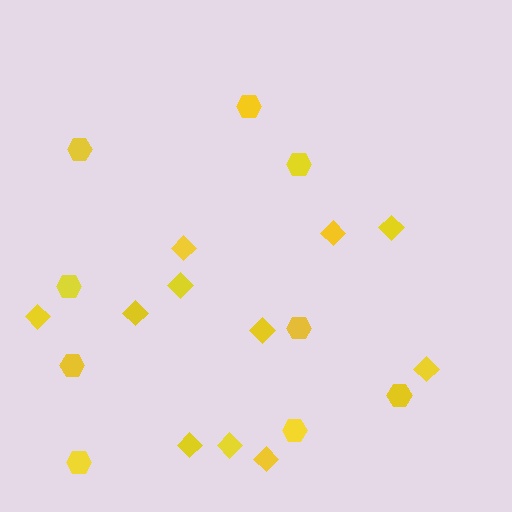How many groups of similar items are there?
There are 2 groups: one group of diamonds (11) and one group of hexagons (9).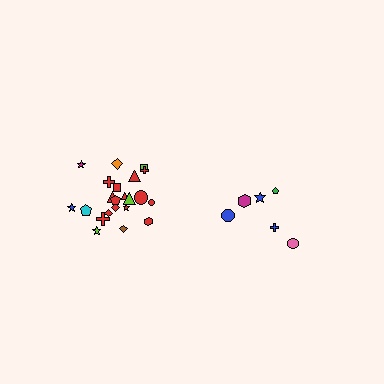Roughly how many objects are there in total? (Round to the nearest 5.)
Roughly 30 objects in total.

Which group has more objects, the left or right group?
The left group.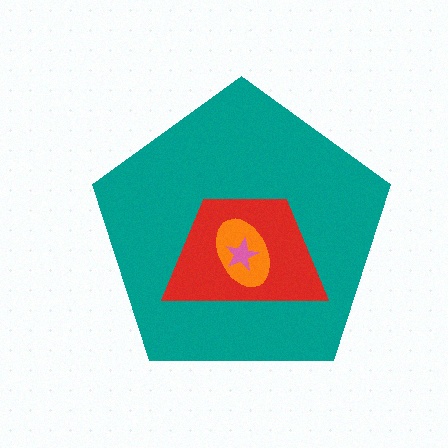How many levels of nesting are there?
4.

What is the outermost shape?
The teal pentagon.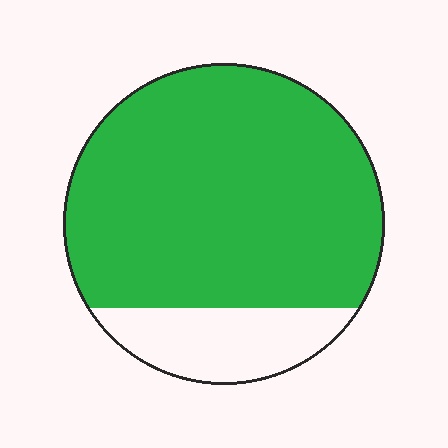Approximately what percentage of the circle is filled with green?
Approximately 80%.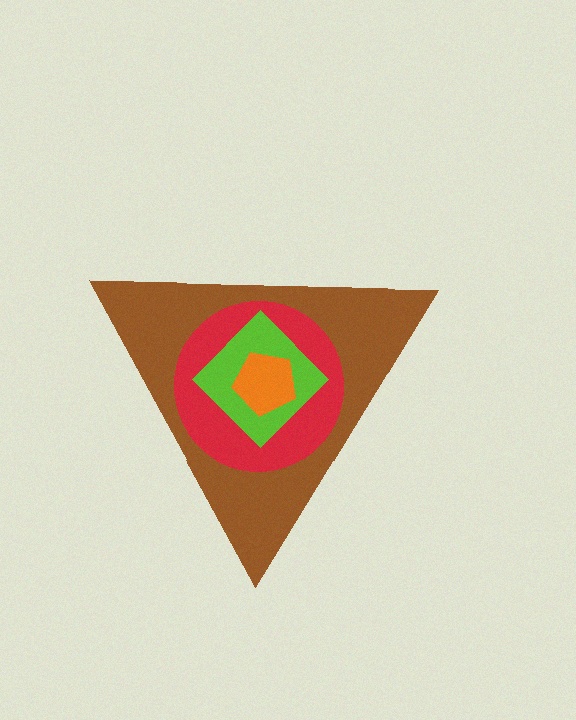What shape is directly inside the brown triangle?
The red circle.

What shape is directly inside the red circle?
The lime diamond.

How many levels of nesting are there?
4.